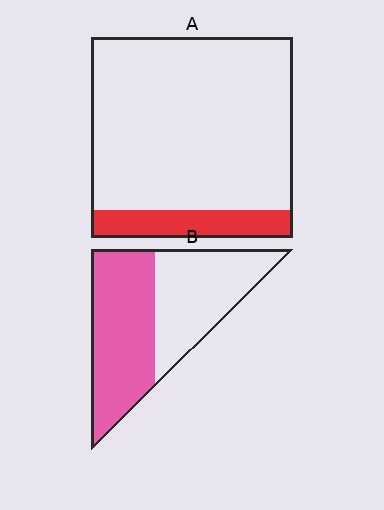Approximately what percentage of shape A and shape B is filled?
A is approximately 15% and B is approximately 55%.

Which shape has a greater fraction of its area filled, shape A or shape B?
Shape B.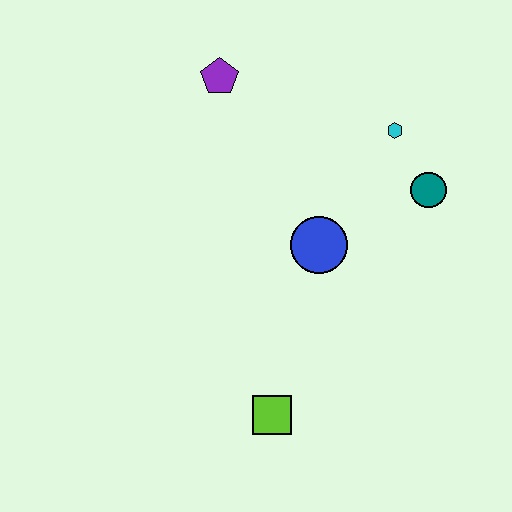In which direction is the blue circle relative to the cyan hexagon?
The blue circle is below the cyan hexagon.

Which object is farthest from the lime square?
The purple pentagon is farthest from the lime square.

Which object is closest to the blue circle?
The teal circle is closest to the blue circle.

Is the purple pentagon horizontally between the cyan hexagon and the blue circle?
No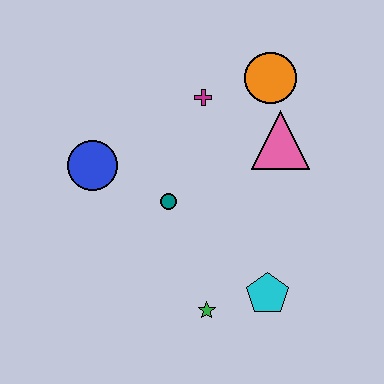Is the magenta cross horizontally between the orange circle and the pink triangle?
No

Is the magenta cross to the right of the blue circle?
Yes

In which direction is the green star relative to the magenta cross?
The green star is below the magenta cross.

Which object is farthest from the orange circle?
The green star is farthest from the orange circle.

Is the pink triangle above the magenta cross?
No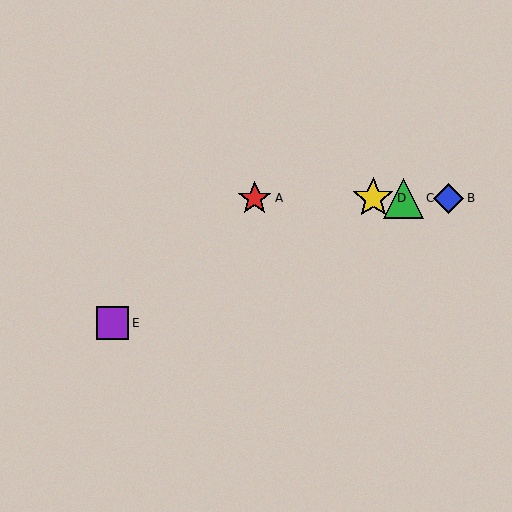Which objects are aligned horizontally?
Objects A, B, C, D are aligned horizontally.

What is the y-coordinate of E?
Object E is at y≈323.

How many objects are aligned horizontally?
4 objects (A, B, C, D) are aligned horizontally.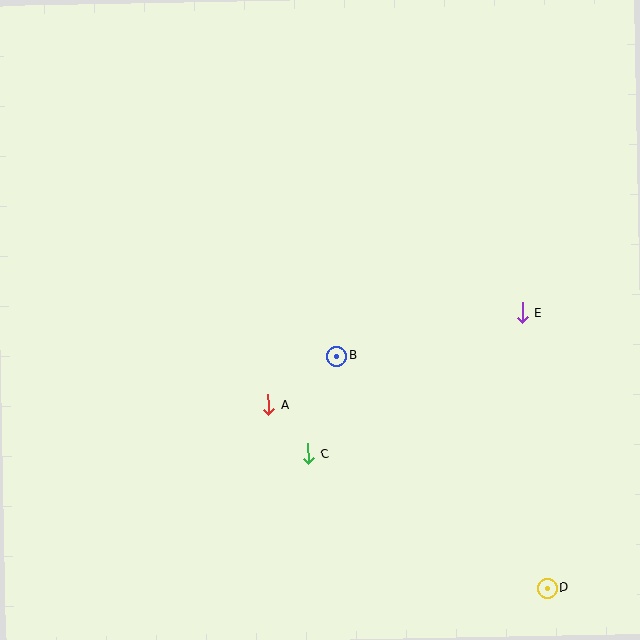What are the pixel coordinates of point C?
Point C is at (308, 454).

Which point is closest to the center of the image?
Point B at (337, 356) is closest to the center.